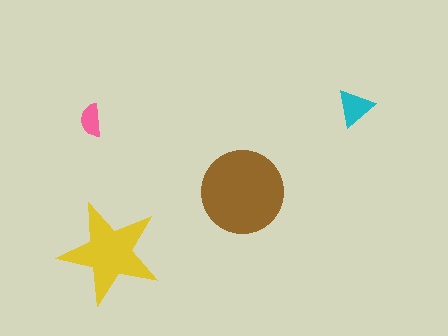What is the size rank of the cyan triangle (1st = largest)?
3rd.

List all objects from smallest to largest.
The pink semicircle, the cyan triangle, the yellow star, the brown circle.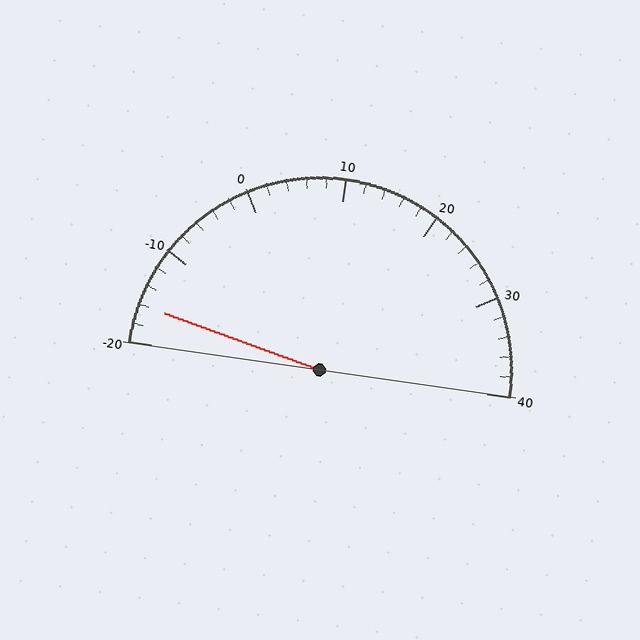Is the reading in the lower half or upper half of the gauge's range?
The reading is in the lower half of the range (-20 to 40).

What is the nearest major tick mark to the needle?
The nearest major tick mark is -20.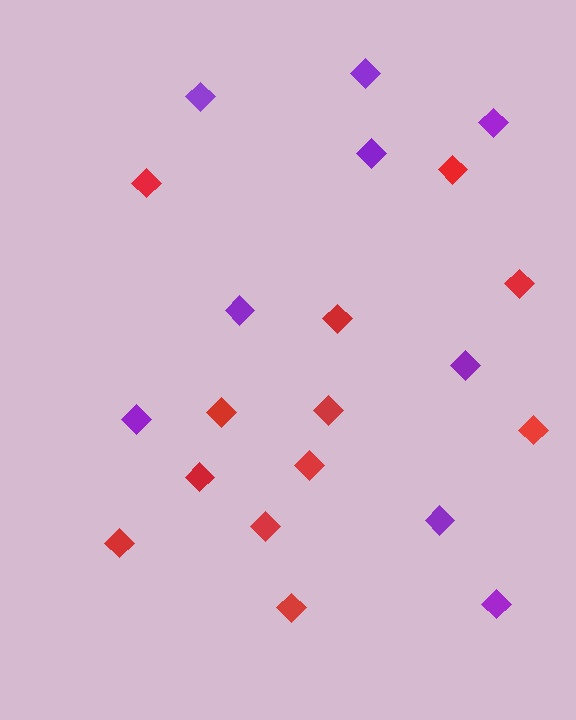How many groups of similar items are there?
There are 2 groups: one group of red diamonds (12) and one group of purple diamonds (9).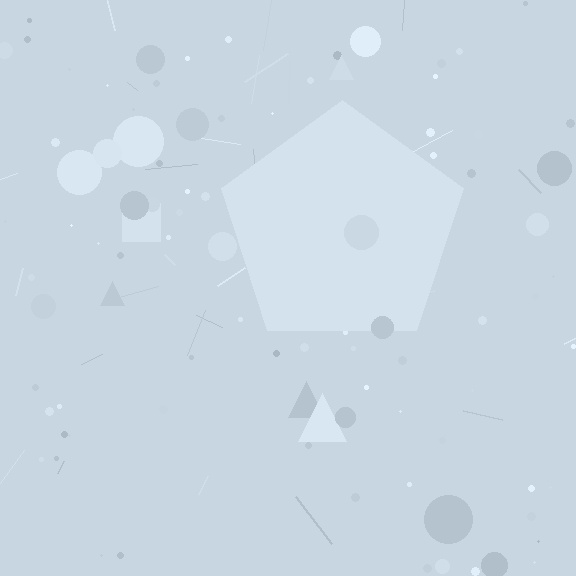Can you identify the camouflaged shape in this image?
The camouflaged shape is a pentagon.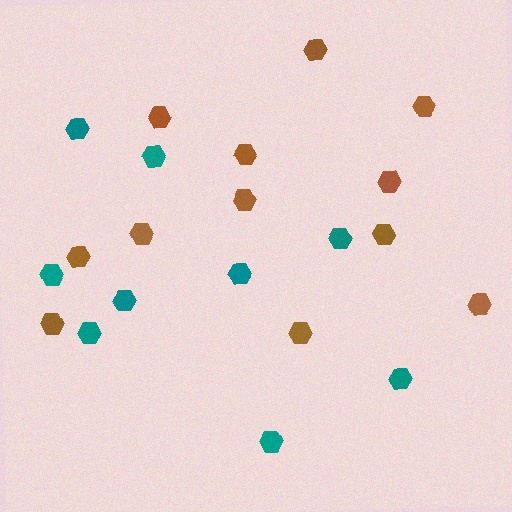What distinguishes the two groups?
There are 2 groups: one group of teal hexagons (9) and one group of brown hexagons (12).